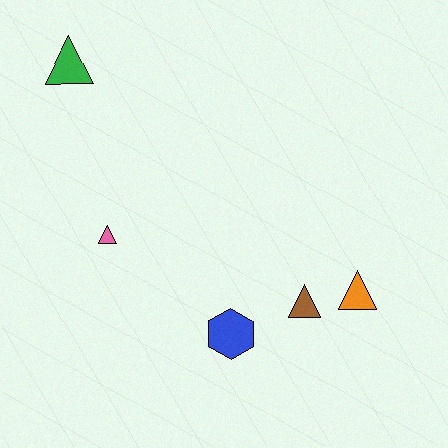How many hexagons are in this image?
There is 1 hexagon.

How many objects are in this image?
There are 5 objects.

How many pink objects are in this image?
There is 1 pink object.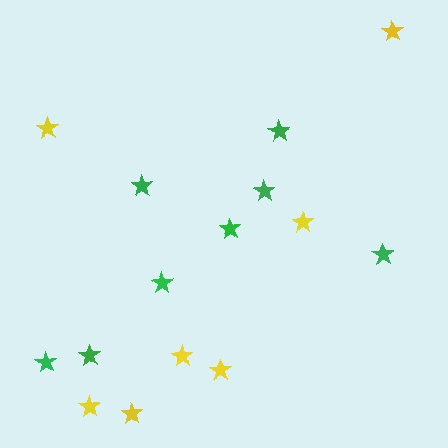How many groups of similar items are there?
There are 2 groups: one group of green stars (8) and one group of yellow stars (7).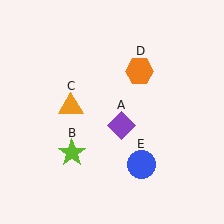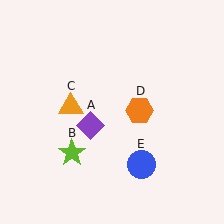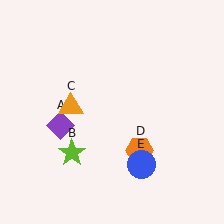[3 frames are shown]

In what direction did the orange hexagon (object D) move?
The orange hexagon (object D) moved down.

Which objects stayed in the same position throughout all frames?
Lime star (object B) and orange triangle (object C) and blue circle (object E) remained stationary.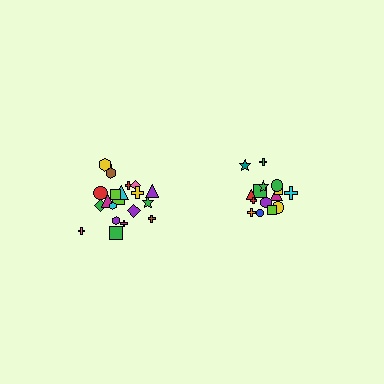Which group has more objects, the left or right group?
The left group.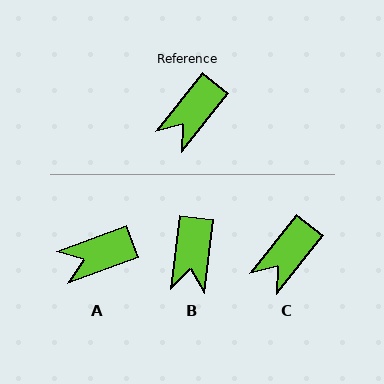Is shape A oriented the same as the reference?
No, it is off by about 31 degrees.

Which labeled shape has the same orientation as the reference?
C.